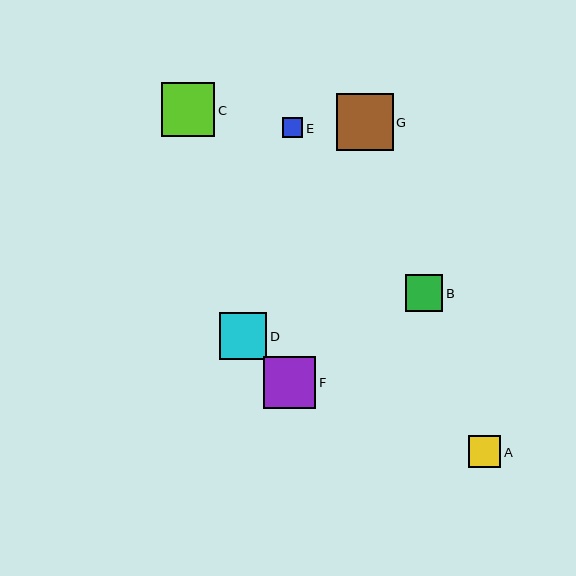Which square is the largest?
Square G is the largest with a size of approximately 57 pixels.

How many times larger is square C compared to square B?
Square C is approximately 1.4 times the size of square B.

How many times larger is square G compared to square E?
Square G is approximately 2.9 times the size of square E.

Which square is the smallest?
Square E is the smallest with a size of approximately 20 pixels.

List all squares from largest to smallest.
From largest to smallest: G, C, F, D, B, A, E.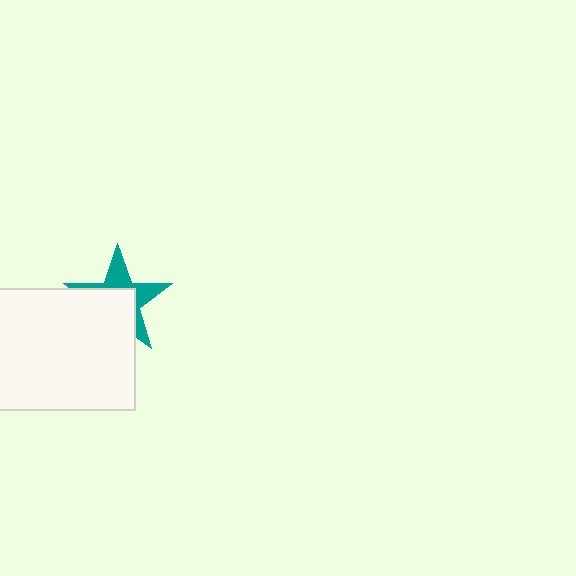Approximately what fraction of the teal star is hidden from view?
Roughly 57% of the teal star is hidden behind the white rectangle.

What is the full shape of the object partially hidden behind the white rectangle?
The partially hidden object is a teal star.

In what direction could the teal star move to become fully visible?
The teal star could move toward the upper-right. That would shift it out from behind the white rectangle entirely.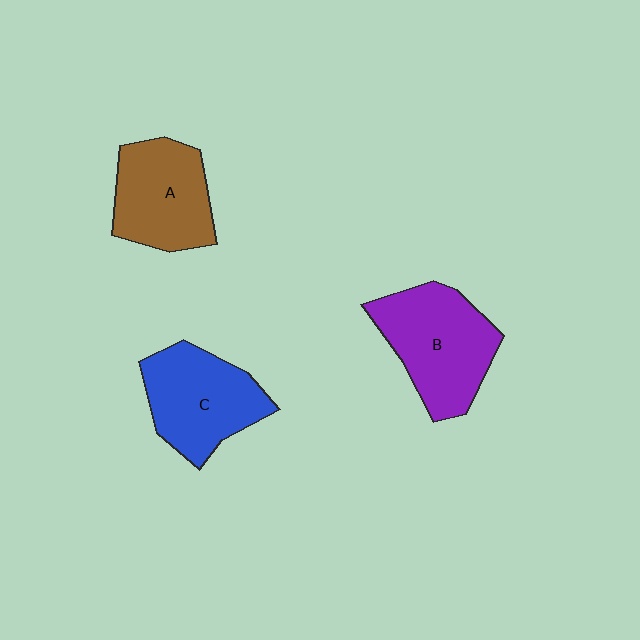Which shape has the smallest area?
Shape A (brown).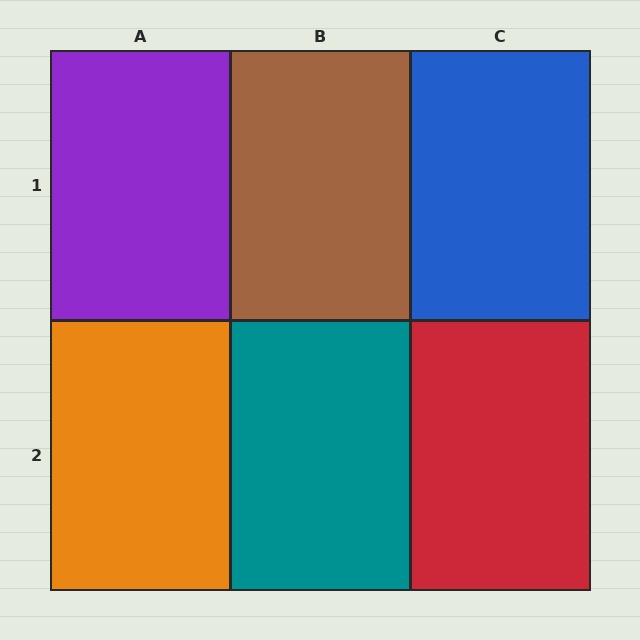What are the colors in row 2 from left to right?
Orange, teal, red.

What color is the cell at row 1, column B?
Brown.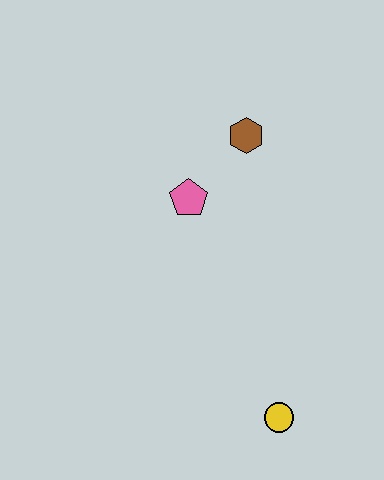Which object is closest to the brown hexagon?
The pink pentagon is closest to the brown hexagon.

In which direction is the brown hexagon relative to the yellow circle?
The brown hexagon is above the yellow circle.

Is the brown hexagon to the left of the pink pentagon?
No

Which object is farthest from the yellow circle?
The brown hexagon is farthest from the yellow circle.